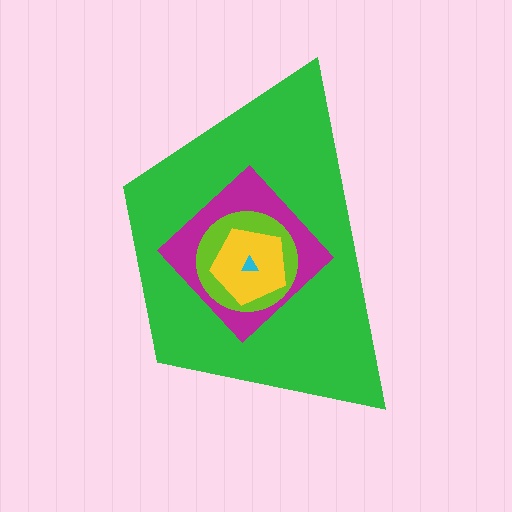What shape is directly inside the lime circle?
The yellow pentagon.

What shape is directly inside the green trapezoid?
The magenta diamond.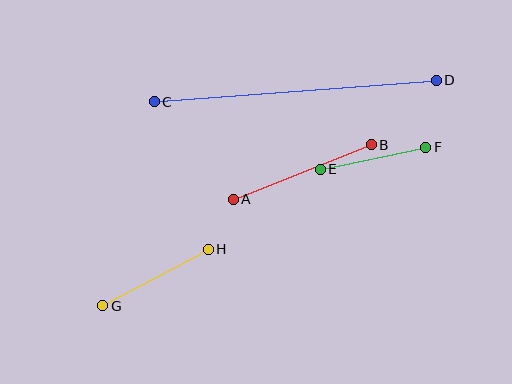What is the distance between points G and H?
The distance is approximately 120 pixels.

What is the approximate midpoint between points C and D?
The midpoint is at approximately (295, 91) pixels.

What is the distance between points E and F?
The distance is approximately 108 pixels.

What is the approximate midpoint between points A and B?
The midpoint is at approximately (302, 172) pixels.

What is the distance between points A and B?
The distance is approximately 148 pixels.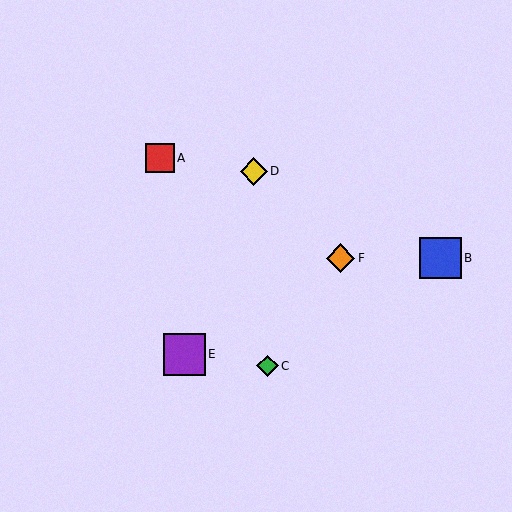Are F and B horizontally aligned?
Yes, both are at y≈258.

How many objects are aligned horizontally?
2 objects (B, F) are aligned horizontally.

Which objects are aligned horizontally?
Objects B, F are aligned horizontally.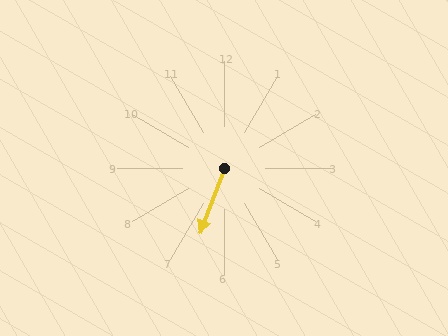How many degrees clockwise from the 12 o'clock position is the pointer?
Approximately 201 degrees.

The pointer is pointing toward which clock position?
Roughly 7 o'clock.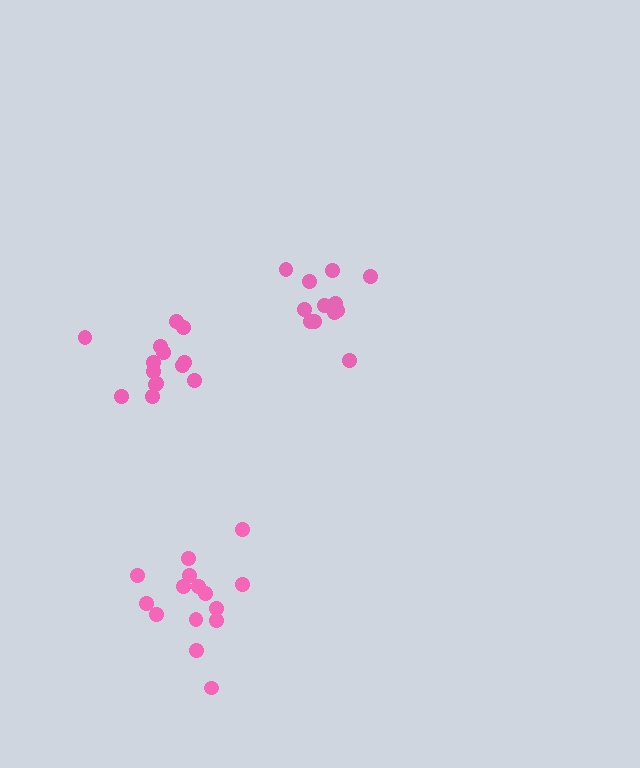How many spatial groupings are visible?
There are 3 spatial groupings.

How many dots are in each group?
Group 1: 14 dots, Group 2: 12 dots, Group 3: 15 dots (41 total).